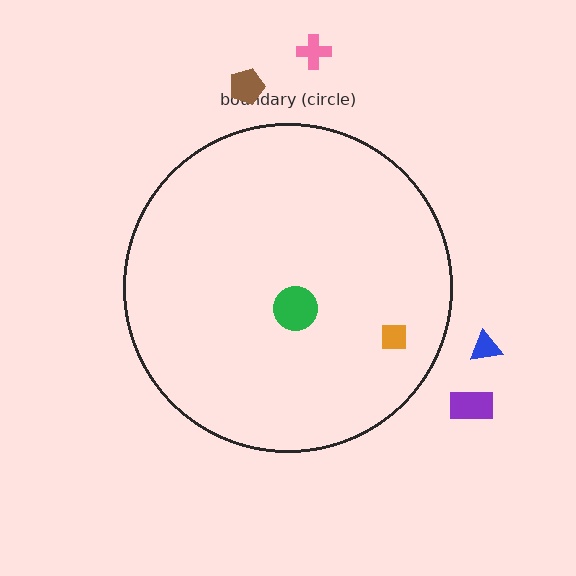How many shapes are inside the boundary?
2 inside, 4 outside.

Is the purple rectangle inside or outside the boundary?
Outside.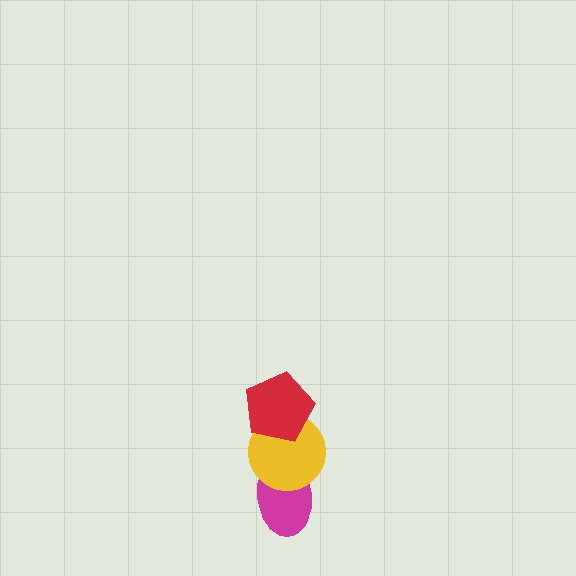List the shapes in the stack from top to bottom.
From top to bottom: the red pentagon, the yellow circle, the magenta ellipse.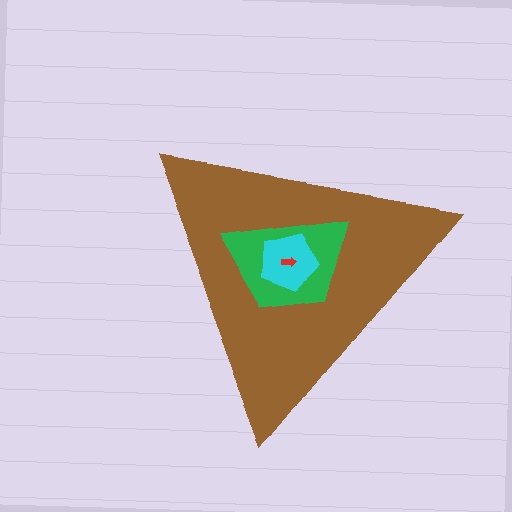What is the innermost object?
The red arrow.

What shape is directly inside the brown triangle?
The green trapezoid.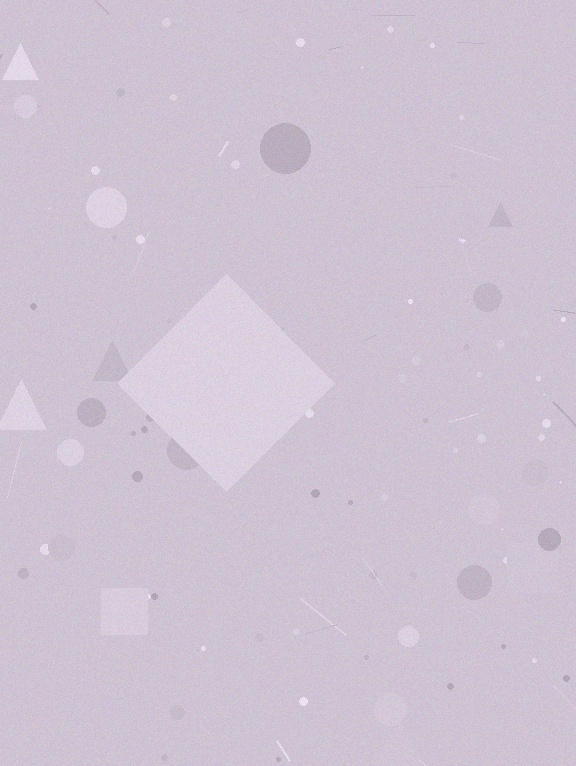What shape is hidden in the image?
A diamond is hidden in the image.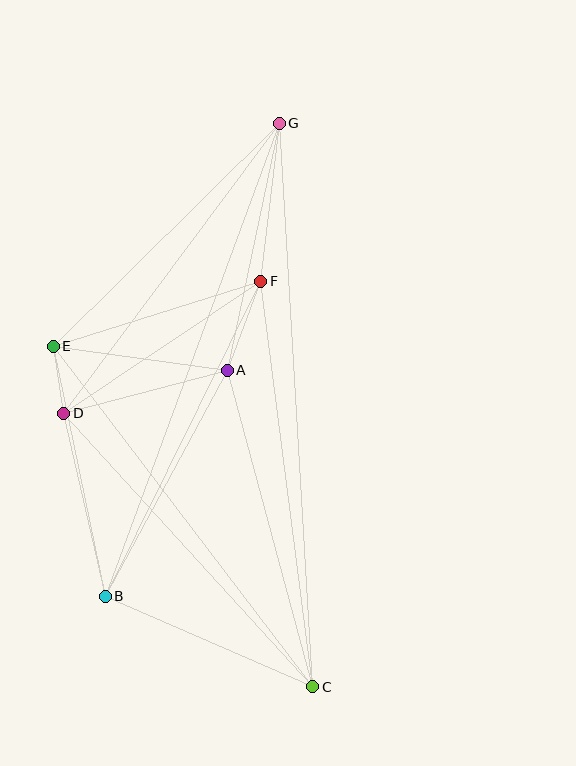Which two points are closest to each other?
Points D and E are closest to each other.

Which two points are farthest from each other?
Points C and G are farthest from each other.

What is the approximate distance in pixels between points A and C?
The distance between A and C is approximately 328 pixels.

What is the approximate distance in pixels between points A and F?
The distance between A and F is approximately 95 pixels.